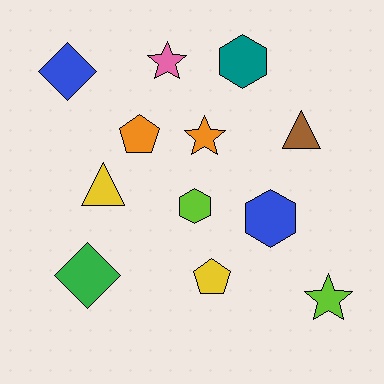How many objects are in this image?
There are 12 objects.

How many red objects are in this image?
There are no red objects.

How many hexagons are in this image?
There are 3 hexagons.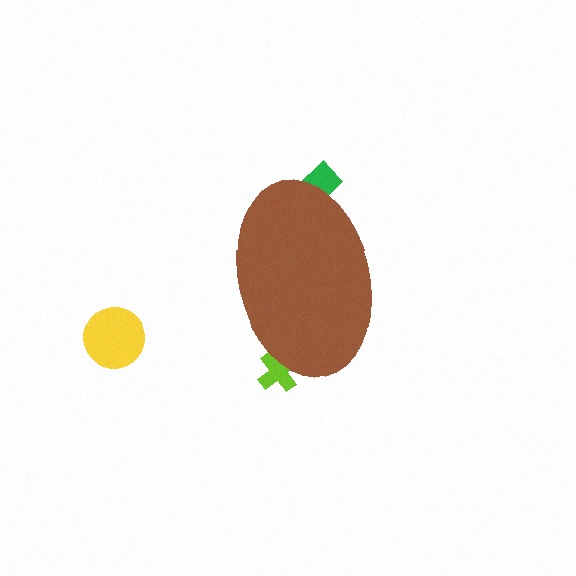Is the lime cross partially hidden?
Yes, the lime cross is partially hidden behind the brown ellipse.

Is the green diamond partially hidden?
Yes, the green diamond is partially hidden behind the brown ellipse.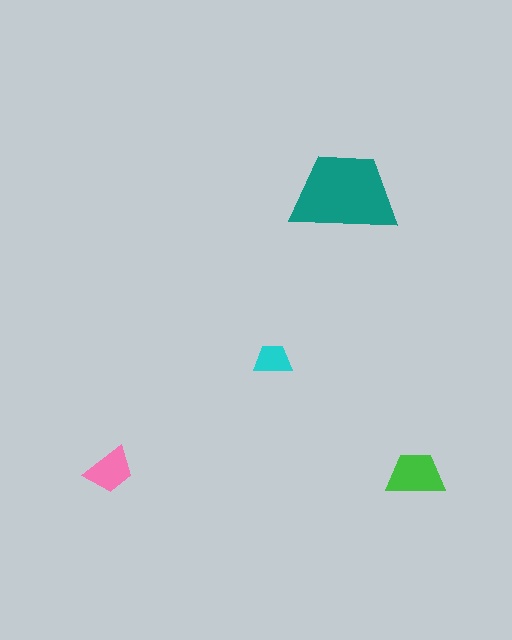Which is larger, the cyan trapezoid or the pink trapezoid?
The pink one.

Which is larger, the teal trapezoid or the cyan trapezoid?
The teal one.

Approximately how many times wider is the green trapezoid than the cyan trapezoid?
About 1.5 times wider.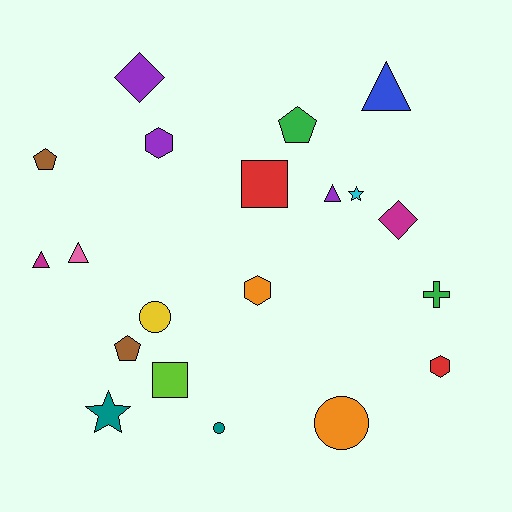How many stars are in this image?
There are 2 stars.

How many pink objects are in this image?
There is 1 pink object.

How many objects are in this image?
There are 20 objects.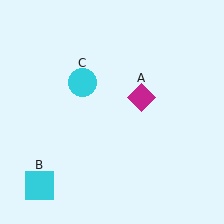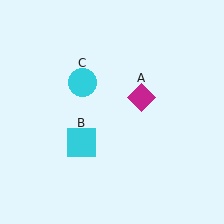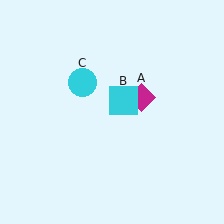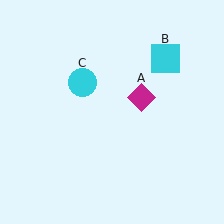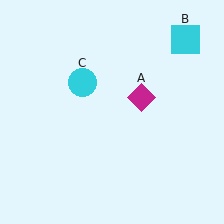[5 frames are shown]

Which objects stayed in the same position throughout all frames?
Magenta diamond (object A) and cyan circle (object C) remained stationary.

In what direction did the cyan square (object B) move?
The cyan square (object B) moved up and to the right.